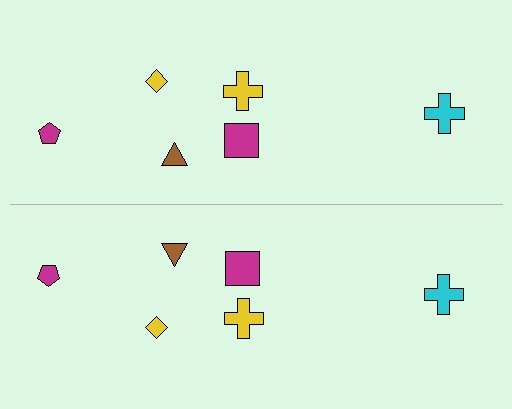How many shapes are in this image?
There are 12 shapes in this image.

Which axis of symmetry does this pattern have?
The pattern has a horizontal axis of symmetry running through the center of the image.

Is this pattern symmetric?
Yes, this pattern has bilateral (reflection) symmetry.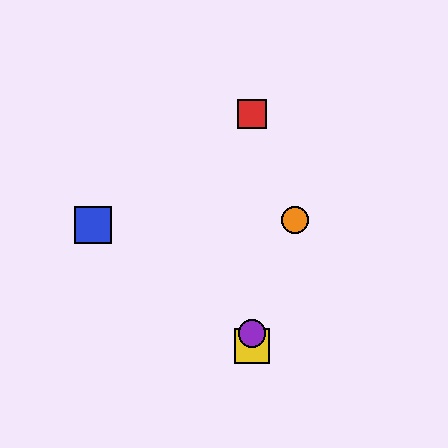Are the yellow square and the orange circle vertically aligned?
No, the yellow square is at x≈252 and the orange circle is at x≈295.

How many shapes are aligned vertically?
4 shapes (the red square, the green diamond, the yellow square, the purple circle) are aligned vertically.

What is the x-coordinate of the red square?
The red square is at x≈252.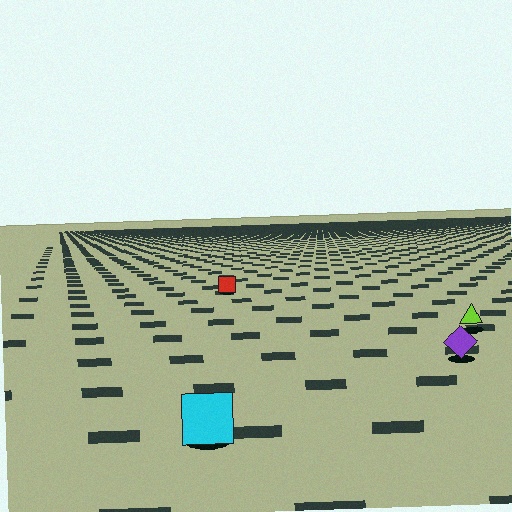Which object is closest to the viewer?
The cyan square is closest. The texture marks near it are larger and more spread out.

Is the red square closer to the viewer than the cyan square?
No. The cyan square is closer — you can tell from the texture gradient: the ground texture is coarser near it.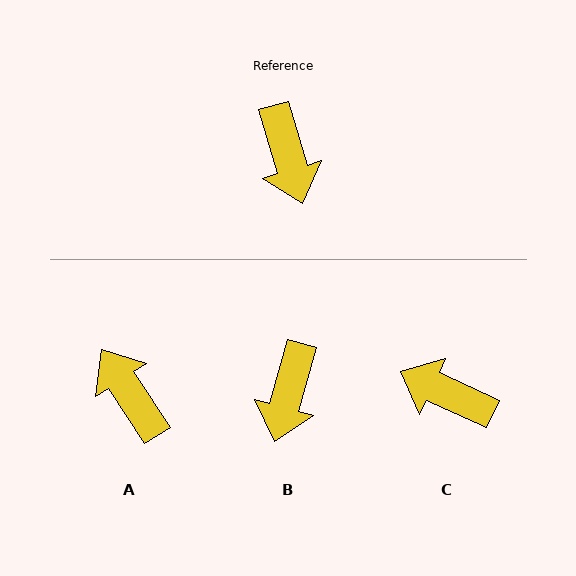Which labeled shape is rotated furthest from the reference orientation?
A, about 163 degrees away.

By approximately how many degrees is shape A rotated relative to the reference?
Approximately 163 degrees clockwise.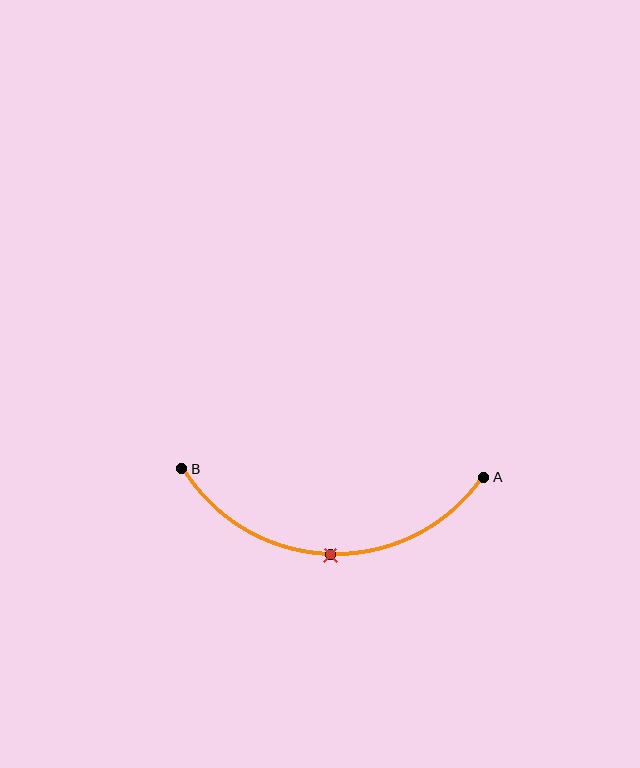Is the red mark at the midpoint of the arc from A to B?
Yes. The red mark lies on the arc at equal arc-length from both A and B — it is the arc midpoint.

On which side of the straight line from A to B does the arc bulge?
The arc bulges below the straight line connecting A and B.